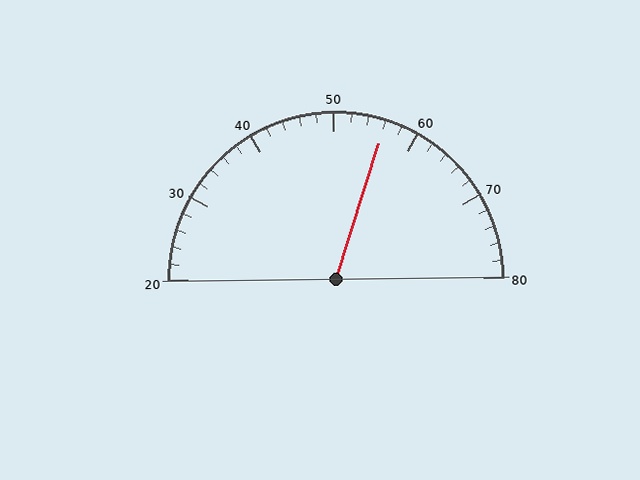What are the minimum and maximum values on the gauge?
The gauge ranges from 20 to 80.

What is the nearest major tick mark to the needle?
The nearest major tick mark is 60.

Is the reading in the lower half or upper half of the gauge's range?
The reading is in the upper half of the range (20 to 80).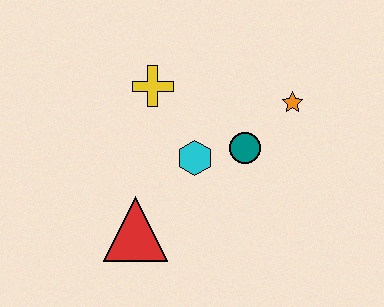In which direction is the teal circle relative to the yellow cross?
The teal circle is to the right of the yellow cross.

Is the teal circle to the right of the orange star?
No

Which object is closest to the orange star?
The teal circle is closest to the orange star.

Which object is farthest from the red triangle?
The orange star is farthest from the red triangle.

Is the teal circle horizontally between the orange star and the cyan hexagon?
Yes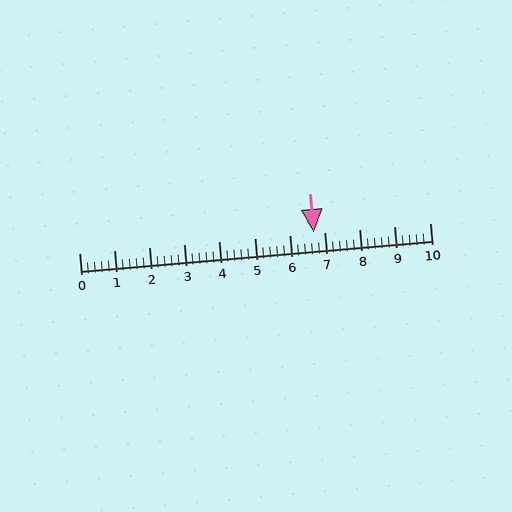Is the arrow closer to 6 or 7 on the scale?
The arrow is closer to 7.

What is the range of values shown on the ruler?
The ruler shows values from 0 to 10.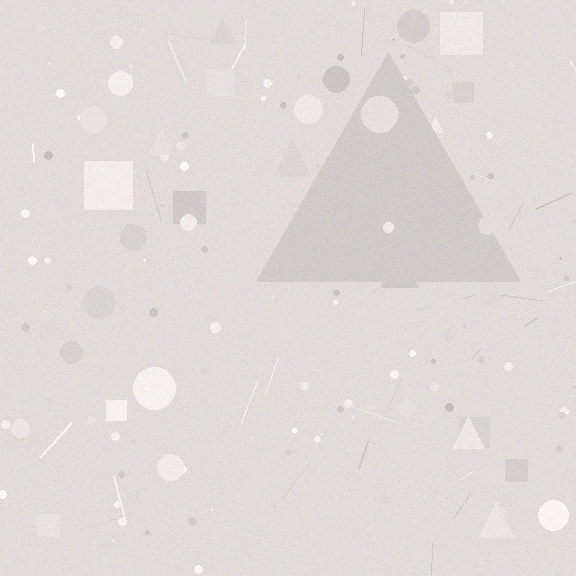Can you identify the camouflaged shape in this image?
The camouflaged shape is a triangle.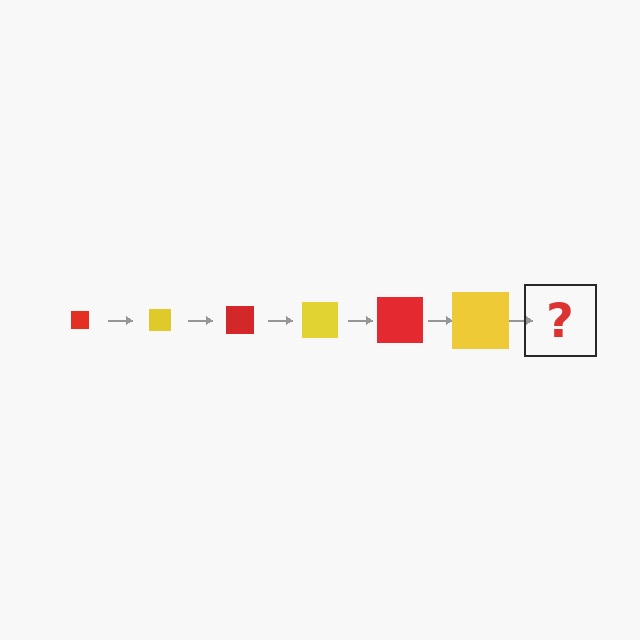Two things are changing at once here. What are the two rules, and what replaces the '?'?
The two rules are that the square grows larger each step and the color cycles through red and yellow. The '?' should be a red square, larger than the previous one.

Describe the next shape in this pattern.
It should be a red square, larger than the previous one.